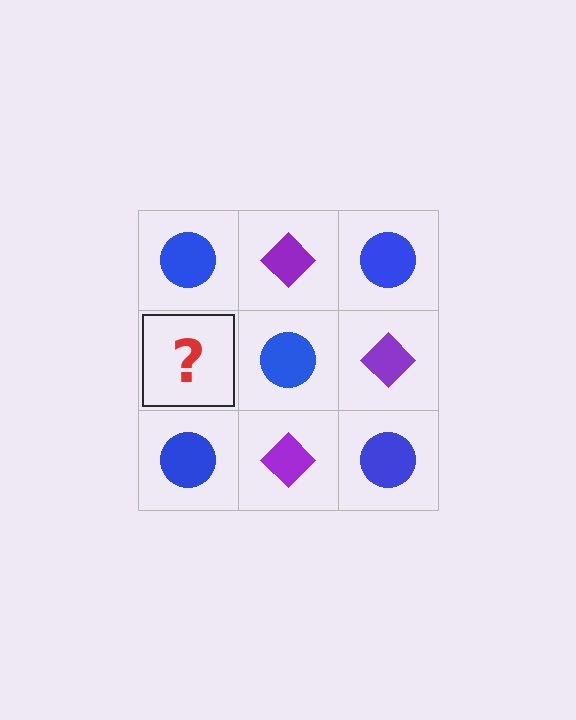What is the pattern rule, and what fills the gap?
The rule is that it alternates blue circle and purple diamond in a checkerboard pattern. The gap should be filled with a purple diamond.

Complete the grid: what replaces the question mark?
The question mark should be replaced with a purple diamond.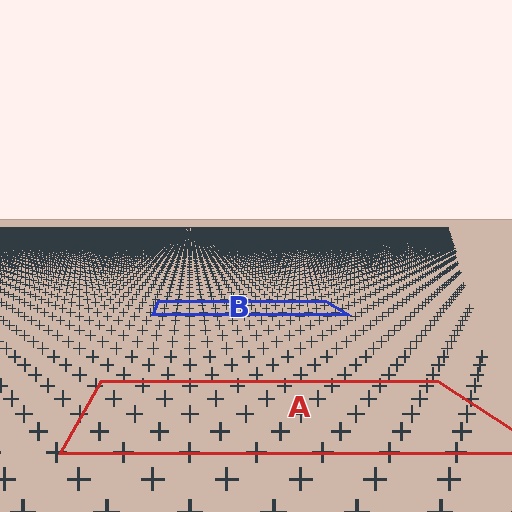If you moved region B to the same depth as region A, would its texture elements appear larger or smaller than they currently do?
They would appear larger. At a closer depth, the same texture elements are projected at a bigger on-screen size.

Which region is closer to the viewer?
Region A is closer. The texture elements there are larger and more spread out.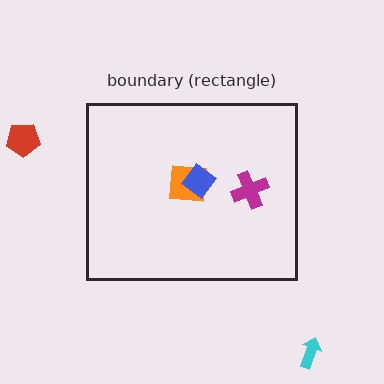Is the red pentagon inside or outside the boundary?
Outside.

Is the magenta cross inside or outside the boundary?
Inside.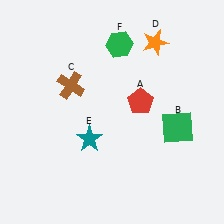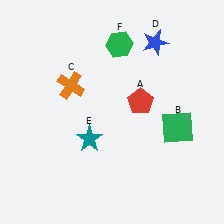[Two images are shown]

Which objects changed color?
C changed from brown to orange. D changed from orange to blue.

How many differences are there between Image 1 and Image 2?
There are 2 differences between the two images.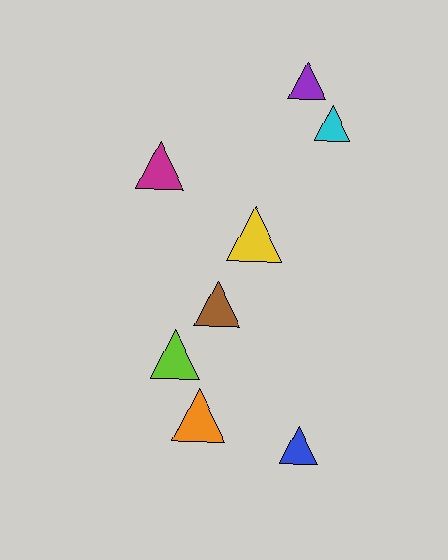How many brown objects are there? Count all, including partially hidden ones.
There is 1 brown object.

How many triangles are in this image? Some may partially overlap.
There are 8 triangles.